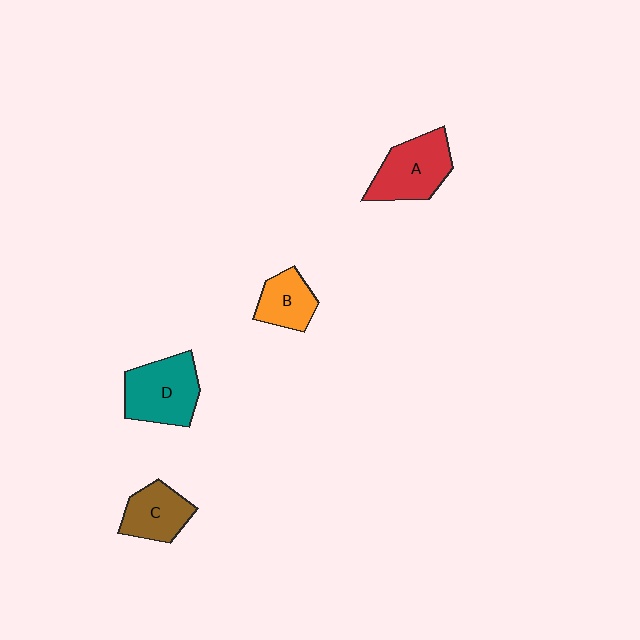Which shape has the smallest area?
Shape B (orange).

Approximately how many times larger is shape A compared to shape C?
Approximately 1.3 times.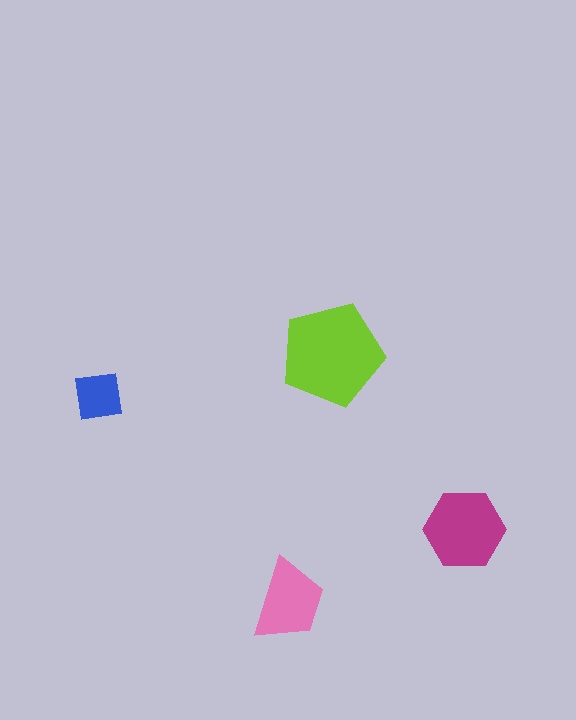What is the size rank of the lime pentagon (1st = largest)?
1st.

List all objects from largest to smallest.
The lime pentagon, the magenta hexagon, the pink trapezoid, the blue square.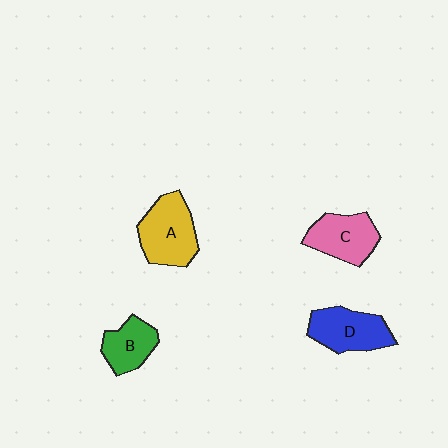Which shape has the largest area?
Shape A (yellow).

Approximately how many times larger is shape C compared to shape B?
Approximately 1.3 times.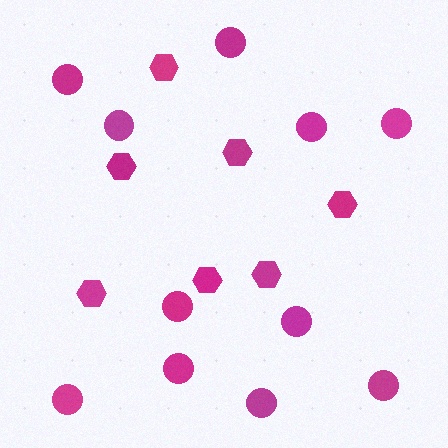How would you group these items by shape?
There are 2 groups: one group of hexagons (7) and one group of circles (11).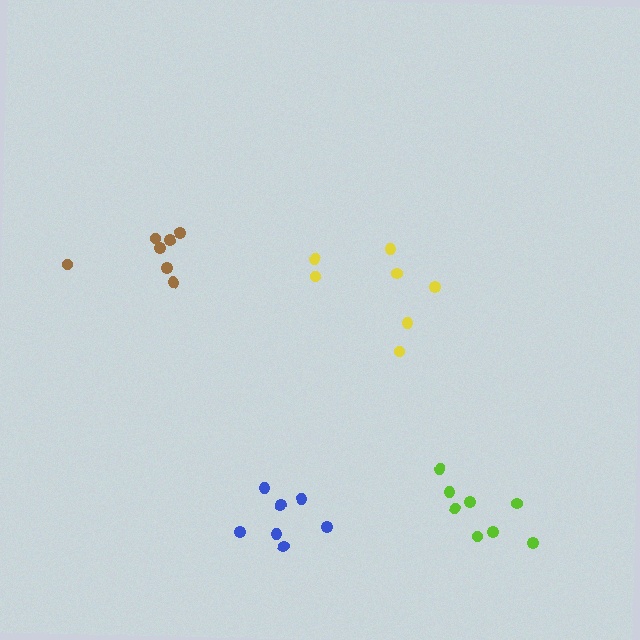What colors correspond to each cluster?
The clusters are colored: lime, yellow, brown, blue.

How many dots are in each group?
Group 1: 8 dots, Group 2: 7 dots, Group 3: 7 dots, Group 4: 7 dots (29 total).